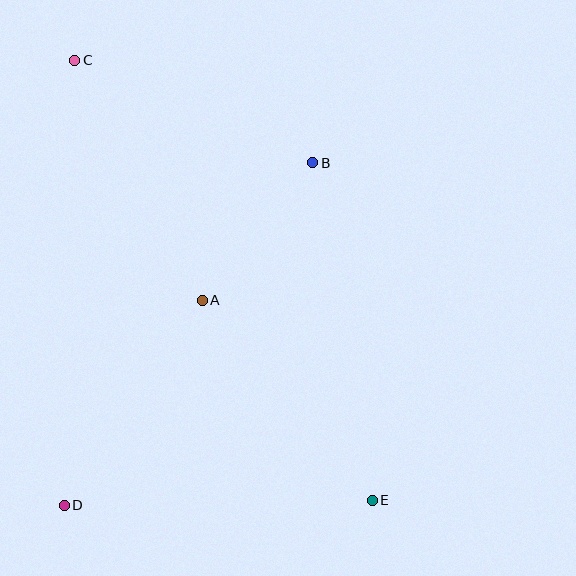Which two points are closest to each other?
Points A and B are closest to each other.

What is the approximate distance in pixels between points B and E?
The distance between B and E is approximately 343 pixels.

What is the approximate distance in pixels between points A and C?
The distance between A and C is approximately 272 pixels.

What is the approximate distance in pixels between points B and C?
The distance between B and C is approximately 259 pixels.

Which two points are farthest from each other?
Points C and E are farthest from each other.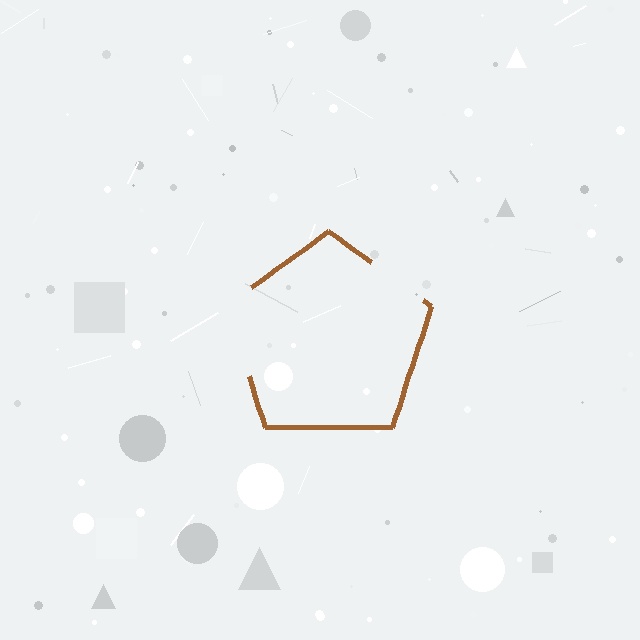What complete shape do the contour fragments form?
The contour fragments form a pentagon.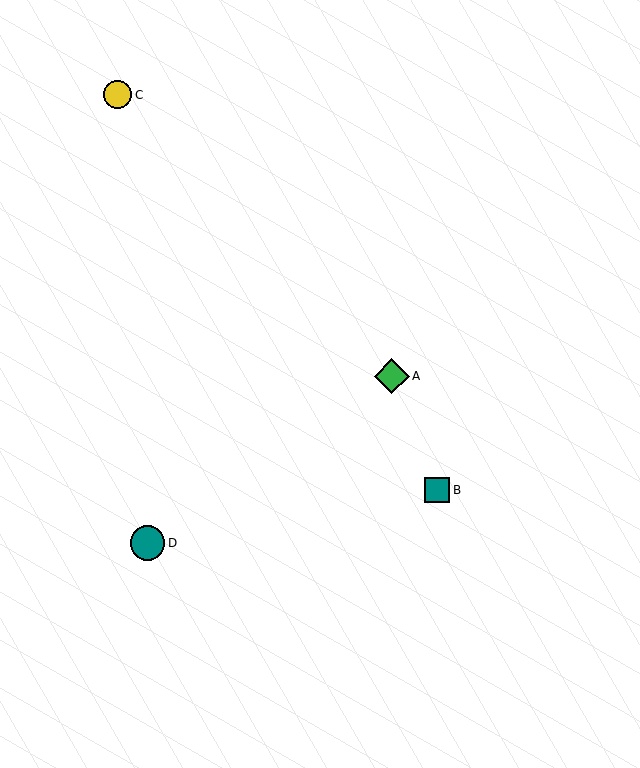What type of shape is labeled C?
Shape C is a yellow circle.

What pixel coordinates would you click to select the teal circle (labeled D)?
Click at (148, 543) to select the teal circle D.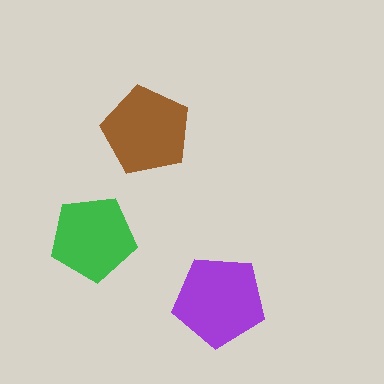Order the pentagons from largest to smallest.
the purple one, the brown one, the green one.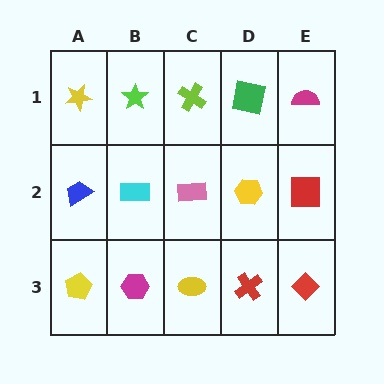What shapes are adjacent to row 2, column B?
A lime star (row 1, column B), a magenta hexagon (row 3, column B), a blue trapezoid (row 2, column A), a pink rectangle (row 2, column C).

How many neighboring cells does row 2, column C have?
4.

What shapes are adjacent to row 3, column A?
A blue trapezoid (row 2, column A), a magenta hexagon (row 3, column B).